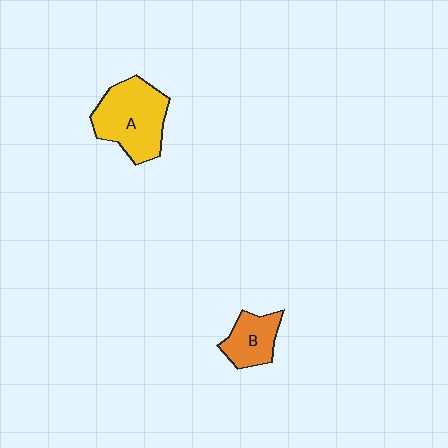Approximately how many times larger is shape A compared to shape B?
Approximately 1.9 times.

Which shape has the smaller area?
Shape B (orange).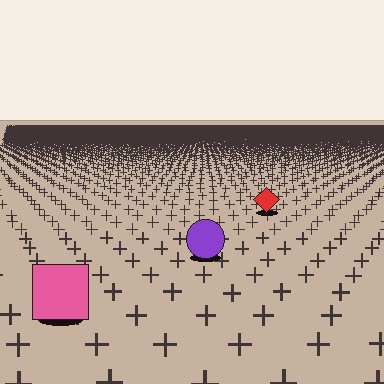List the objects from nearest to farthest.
From nearest to farthest: the pink square, the purple circle, the red diamond.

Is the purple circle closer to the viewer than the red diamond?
Yes. The purple circle is closer — you can tell from the texture gradient: the ground texture is coarser near it.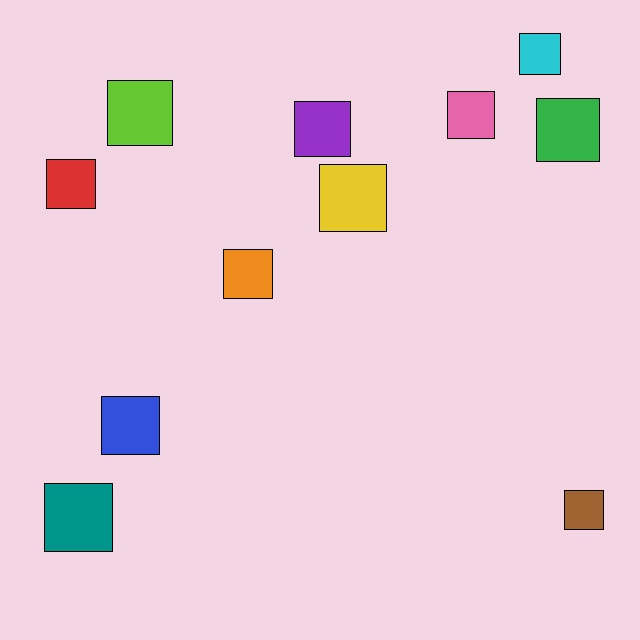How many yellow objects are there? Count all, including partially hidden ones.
There is 1 yellow object.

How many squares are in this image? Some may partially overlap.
There are 11 squares.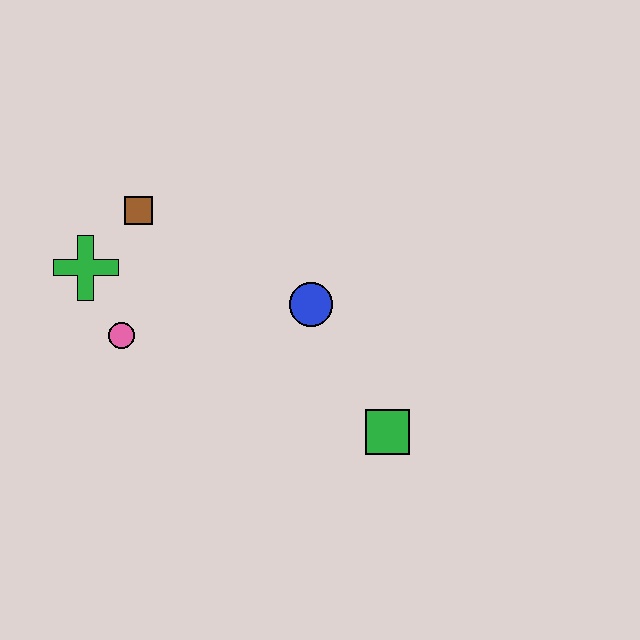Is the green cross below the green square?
No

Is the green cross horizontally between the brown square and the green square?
No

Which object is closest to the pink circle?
The green cross is closest to the pink circle.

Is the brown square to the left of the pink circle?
No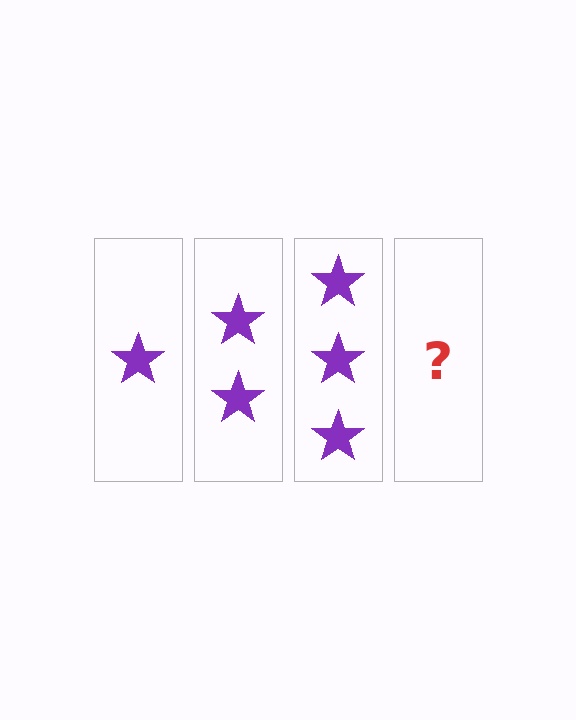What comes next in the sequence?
The next element should be 4 stars.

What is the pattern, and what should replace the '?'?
The pattern is that each step adds one more star. The '?' should be 4 stars.